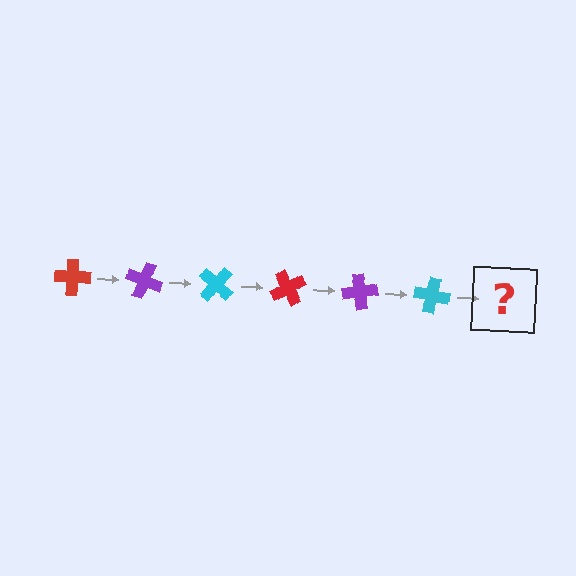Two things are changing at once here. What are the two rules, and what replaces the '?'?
The two rules are that it rotates 20 degrees each step and the color cycles through red, purple, and cyan. The '?' should be a red cross, rotated 120 degrees from the start.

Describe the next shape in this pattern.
It should be a red cross, rotated 120 degrees from the start.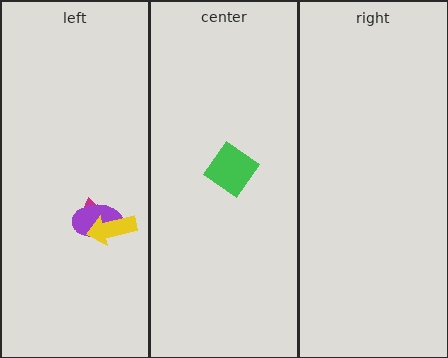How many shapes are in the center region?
1.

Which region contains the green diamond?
The center region.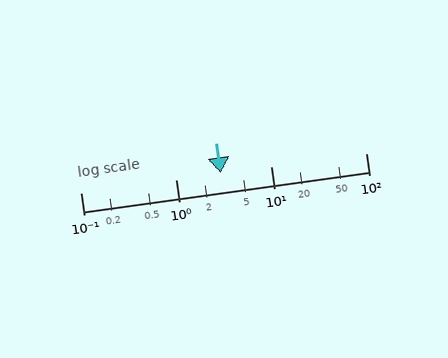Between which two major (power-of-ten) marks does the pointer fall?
The pointer is between 1 and 10.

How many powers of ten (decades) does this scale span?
The scale spans 3 decades, from 0.1 to 100.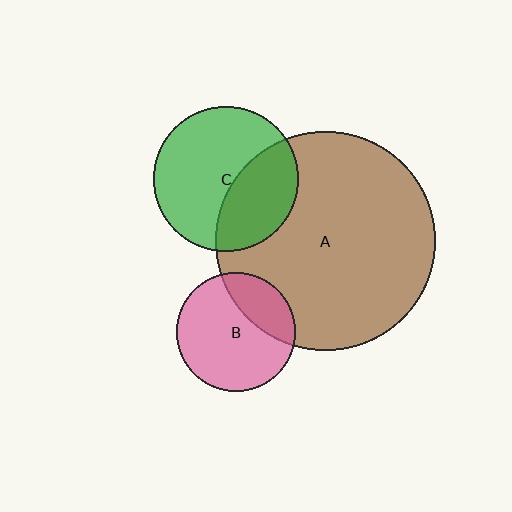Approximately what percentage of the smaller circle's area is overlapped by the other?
Approximately 25%.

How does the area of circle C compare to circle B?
Approximately 1.5 times.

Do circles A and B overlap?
Yes.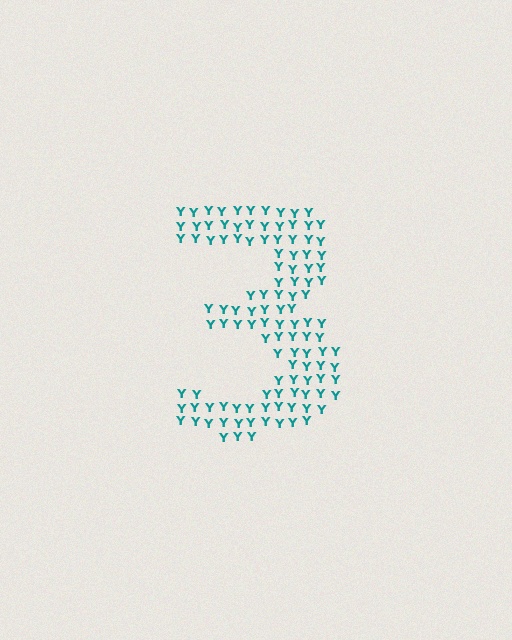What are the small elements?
The small elements are letter Y's.